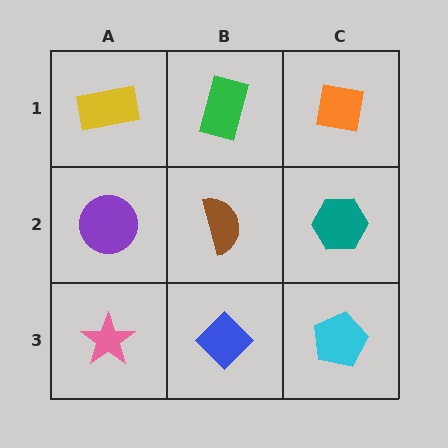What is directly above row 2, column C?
An orange square.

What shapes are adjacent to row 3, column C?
A teal hexagon (row 2, column C), a blue diamond (row 3, column B).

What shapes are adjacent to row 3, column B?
A brown semicircle (row 2, column B), a pink star (row 3, column A), a cyan pentagon (row 3, column C).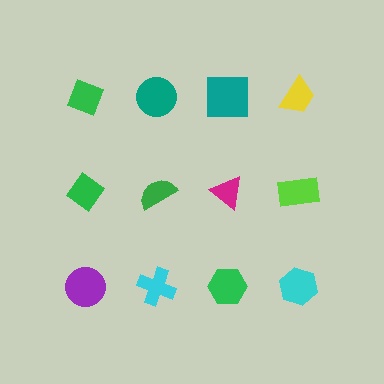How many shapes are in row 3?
4 shapes.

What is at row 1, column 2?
A teal circle.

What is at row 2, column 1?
A green diamond.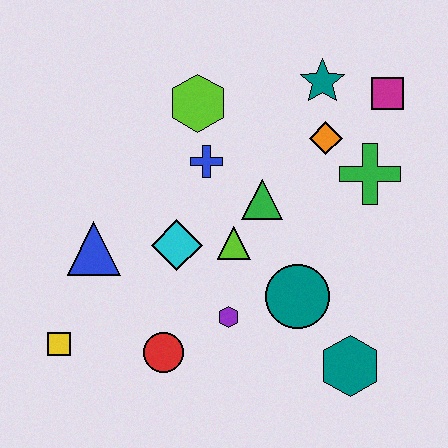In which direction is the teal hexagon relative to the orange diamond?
The teal hexagon is below the orange diamond.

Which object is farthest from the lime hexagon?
The teal hexagon is farthest from the lime hexagon.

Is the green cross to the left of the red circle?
No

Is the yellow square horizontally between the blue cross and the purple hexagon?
No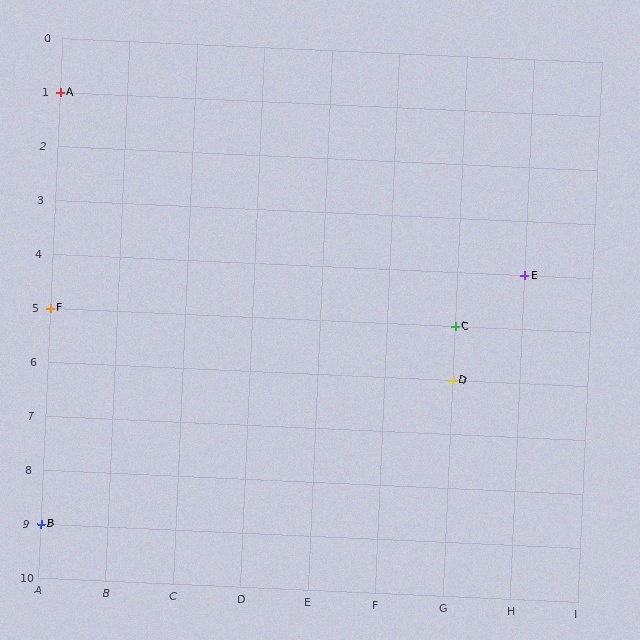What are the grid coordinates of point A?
Point A is at grid coordinates (A, 1).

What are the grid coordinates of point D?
Point D is at grid coordinates (G, 6).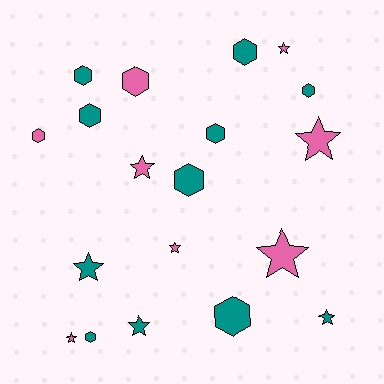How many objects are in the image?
There are 19 objects.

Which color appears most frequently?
Teal, with 11 objects.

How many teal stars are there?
There are 3 teal stars.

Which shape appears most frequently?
Hexagon, with 10 objects.